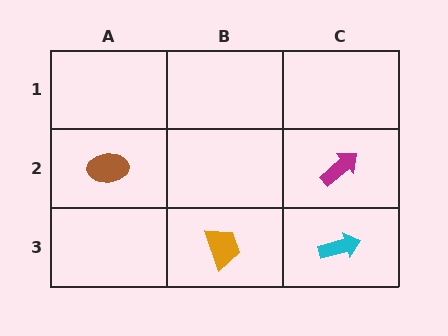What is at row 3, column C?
A cyan arrow.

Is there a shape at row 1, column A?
No, that cell is empty.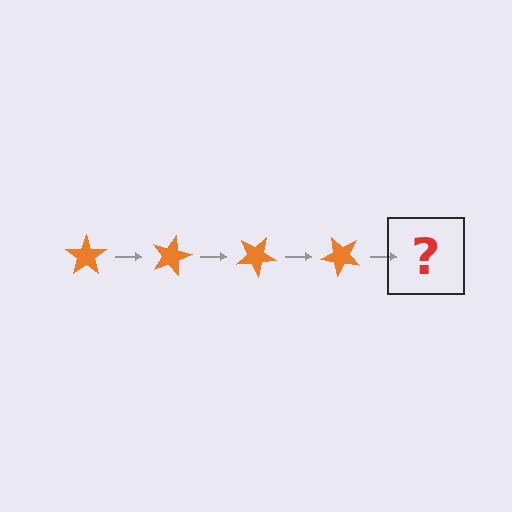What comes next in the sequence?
The next element should be an orange star rotated 60 degrees.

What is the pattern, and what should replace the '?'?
The pattern is that the star rotates 15 degrees each step. The '?' should be an orange star rotated 60 degrees.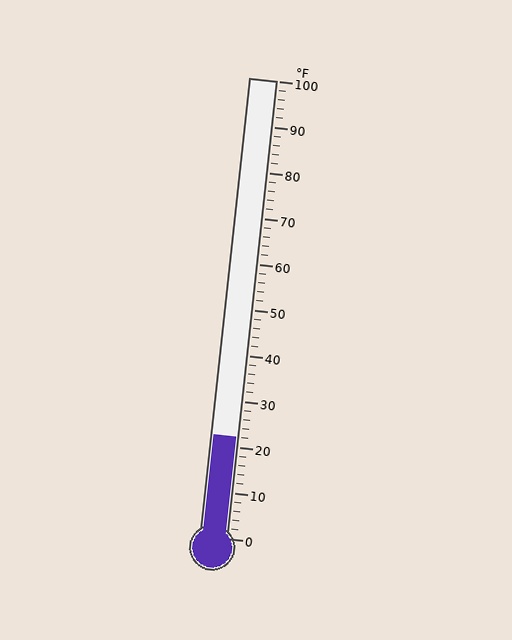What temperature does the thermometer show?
The thermometer shows approximately 22°F.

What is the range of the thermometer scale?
The thermometer scale ranges from 0°F to 100°F.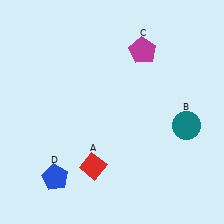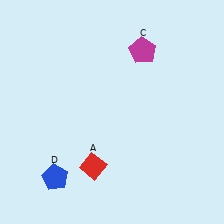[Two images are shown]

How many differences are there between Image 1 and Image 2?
There is 1 difference between the two images.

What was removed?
The teal circle (B) was removed in Image 2.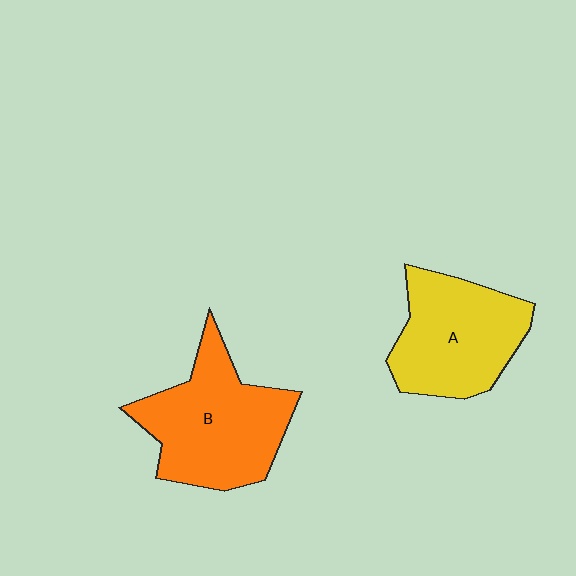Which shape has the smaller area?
Shape A (yellow).